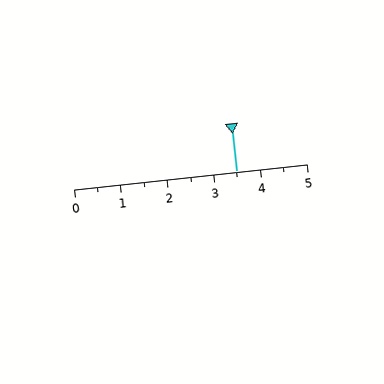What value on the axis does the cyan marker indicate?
The marker indicates approximately 3.5.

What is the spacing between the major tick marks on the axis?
The major ticks are spaced 1 apart.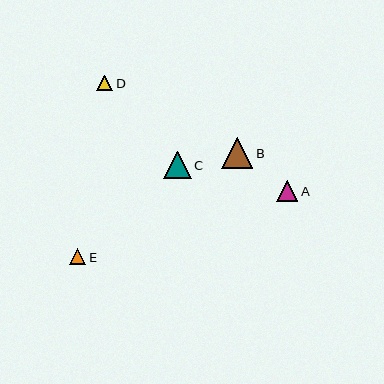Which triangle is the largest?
Triangle B is the largest with a size of approximately 31 pixels.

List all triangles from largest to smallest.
From largest to smallest: B, C, A, E, D.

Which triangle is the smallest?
Triangle D is the smallest with a size of approximately 16 pixels.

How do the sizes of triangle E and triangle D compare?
Triangle E and triangle D are approximately the same size.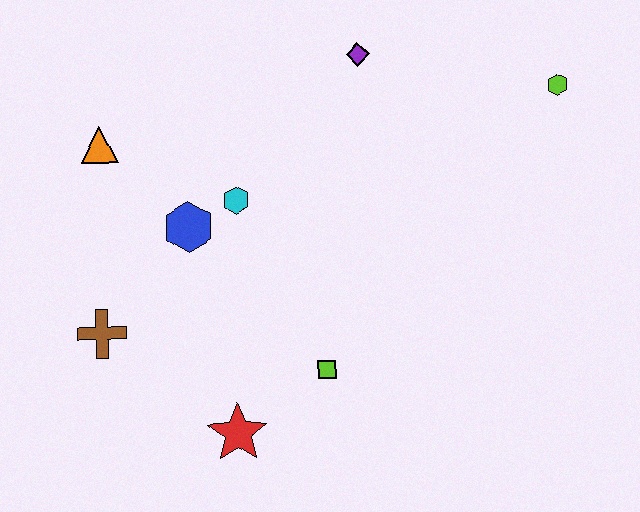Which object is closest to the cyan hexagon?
The blue hexagon is closest to the cyan hexagon.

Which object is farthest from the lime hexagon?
The brown cross is farthest from the lime hexagon.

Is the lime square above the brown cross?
No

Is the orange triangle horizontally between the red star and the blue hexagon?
No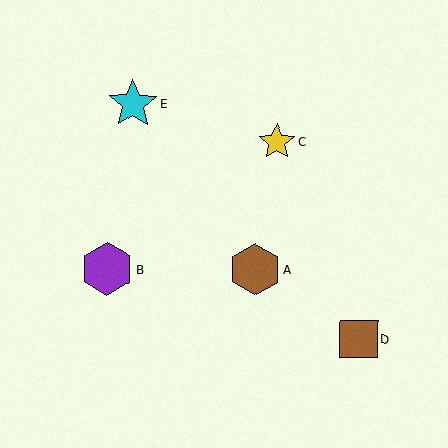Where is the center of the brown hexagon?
The center of the brown hexagon is at (255, 269).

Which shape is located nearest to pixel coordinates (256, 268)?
The brown hexagon (labeled A) at (255, 269) is nearest to that location.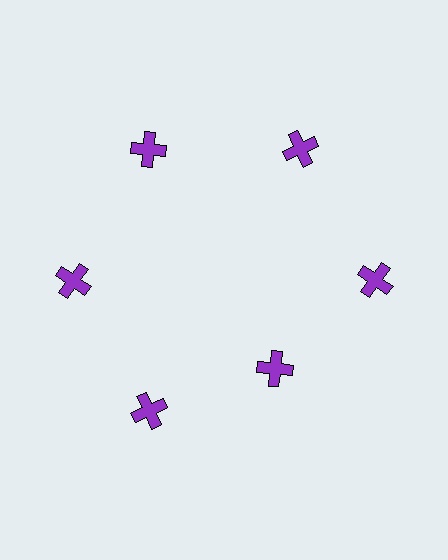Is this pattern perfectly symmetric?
No. The 6 purple crosses are arranged in a ring, but one element near the 5 o'clock position is pulled inward toward the center, breaking the 6-fold rotational symmetry.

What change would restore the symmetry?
The symmetry would be restored by moving it outward, back onto the ring so that all 6 crosses sit at equal angles and equal distance from the center.